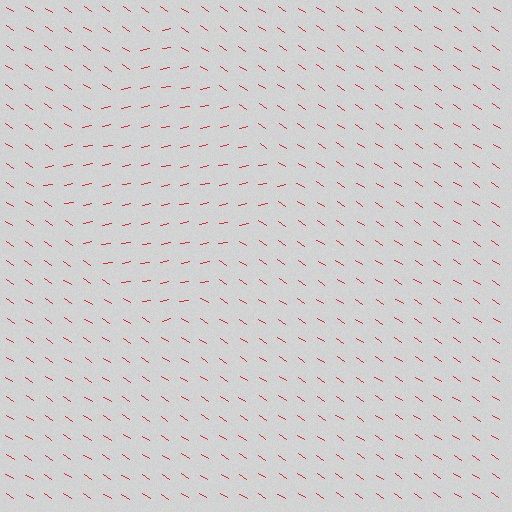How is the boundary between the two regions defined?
The boundary is defined purely by a change in line orientation (approximately 45 degrees difference). All lines are the same color and thickness.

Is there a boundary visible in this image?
Yes, there is a texture boundary formed by a change in line orientation.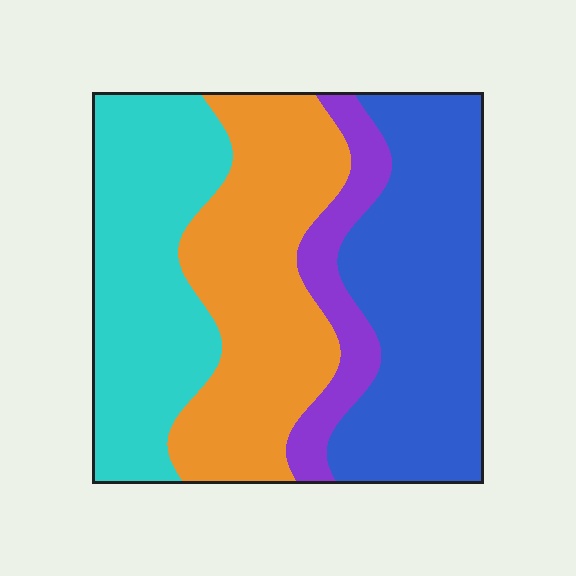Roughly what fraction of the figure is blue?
Blue covers 32% of the figure.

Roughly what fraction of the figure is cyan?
Cyan covers roughly 30% of the figure.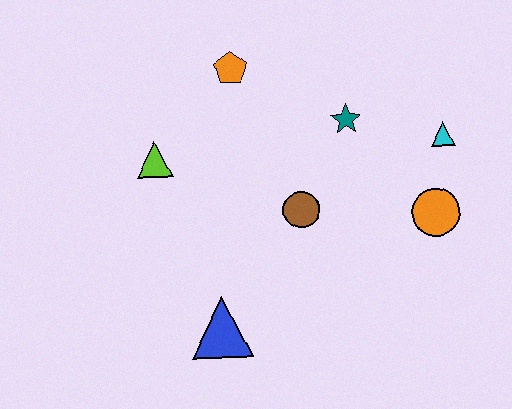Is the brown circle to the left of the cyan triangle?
Yes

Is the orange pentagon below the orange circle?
No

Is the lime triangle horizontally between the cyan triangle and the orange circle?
No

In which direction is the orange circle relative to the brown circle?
The orange circle is to the right of the brown circle.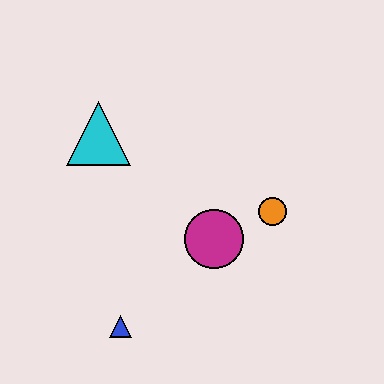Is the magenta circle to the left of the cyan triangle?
No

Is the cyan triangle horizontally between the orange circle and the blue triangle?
No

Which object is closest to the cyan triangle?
The magenta circle is closest to the cyan triangle.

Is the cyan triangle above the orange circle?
Yes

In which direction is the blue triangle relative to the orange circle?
The blue triangle is to the left of the orange circle.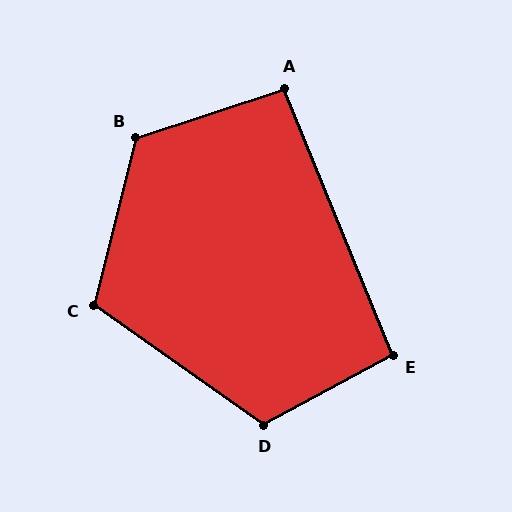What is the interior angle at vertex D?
Approximately 116 degrees (obtuse).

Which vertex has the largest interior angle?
B, at approximately 122 degrees.